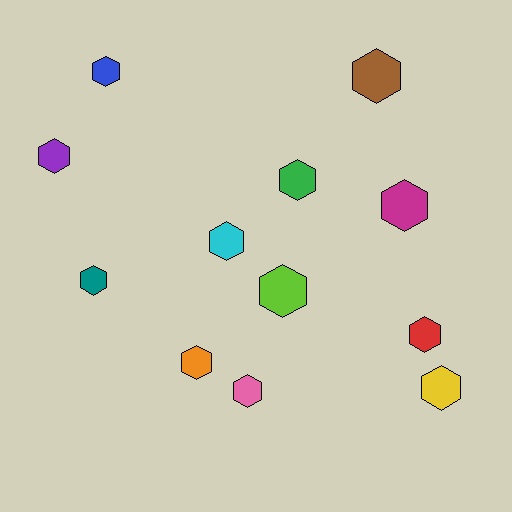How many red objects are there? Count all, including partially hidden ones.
There is 1 red object.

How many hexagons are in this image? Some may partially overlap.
There are 12 hexagons.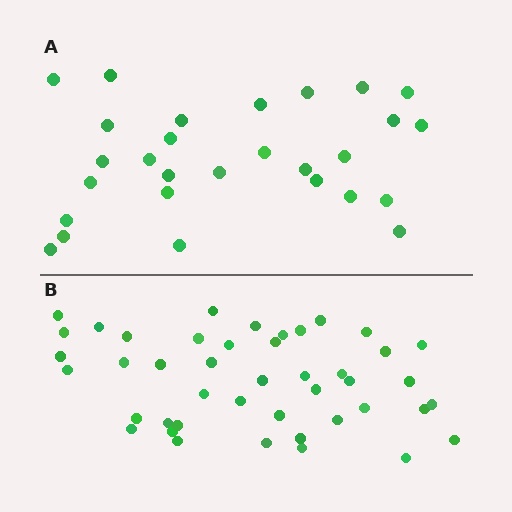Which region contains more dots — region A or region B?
Region B (the bottom region) has more dots.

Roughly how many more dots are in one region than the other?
Region B has approximately 15 more dots than region A.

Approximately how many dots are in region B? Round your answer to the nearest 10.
About 40 dots. (The exact count is 44, which rounds to 40.)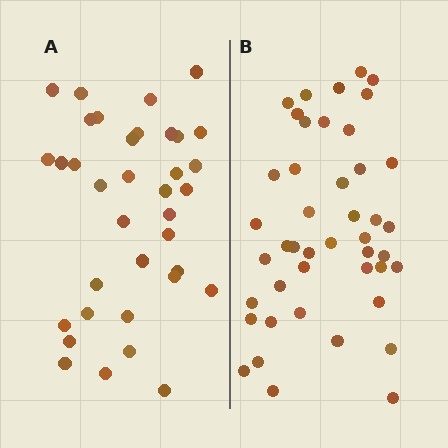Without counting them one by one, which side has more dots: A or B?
Region B (the right region) has more dots.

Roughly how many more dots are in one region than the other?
Region B has roughly 8 or so more dots than region A.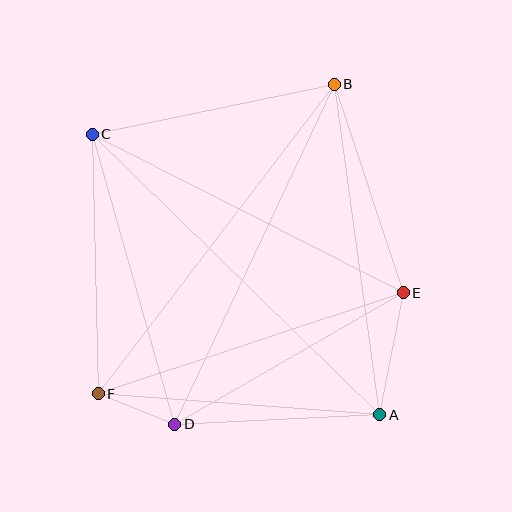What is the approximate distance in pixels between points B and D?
The distance between B and D is approximately 376 pixels.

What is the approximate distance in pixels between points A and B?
The distance between A and B is approximately 334 pixels.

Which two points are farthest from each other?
Points A and C are farthest from each other.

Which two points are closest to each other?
Points D and F are closest to each other.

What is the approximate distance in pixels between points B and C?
The distance between B and C is approximately 247 pixels.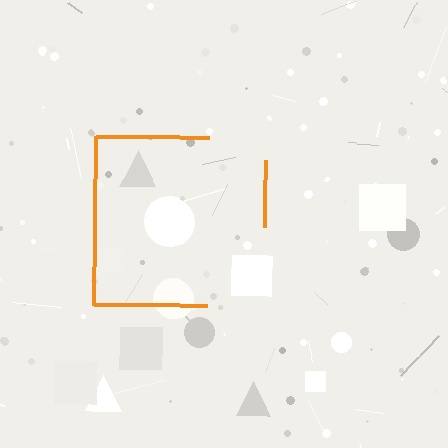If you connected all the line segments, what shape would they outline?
They would outline a square.